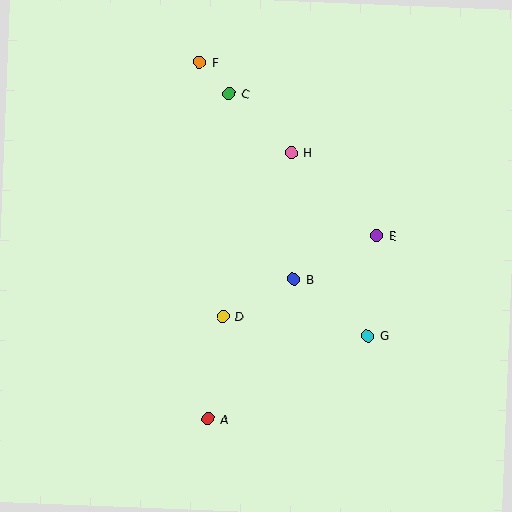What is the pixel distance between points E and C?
The distance between E and C is 204 pixels.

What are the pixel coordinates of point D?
Point D is at (223, 316).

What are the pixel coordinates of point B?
Point B is at (294, 280).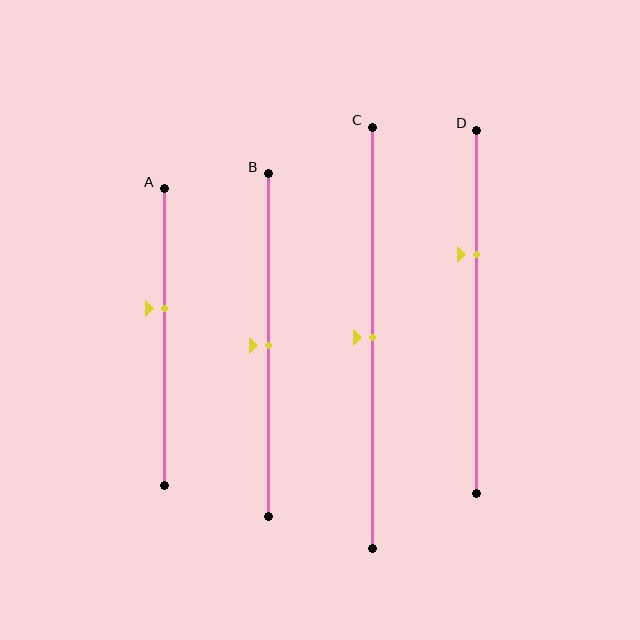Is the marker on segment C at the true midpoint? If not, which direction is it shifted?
Yes, the marker on segment C is at the true midpoint.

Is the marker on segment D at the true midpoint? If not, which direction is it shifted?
No, the marker on segment D is shifted upward by about 16% of the segment length.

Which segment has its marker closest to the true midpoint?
Segment B has its marker closest to the true midpoint.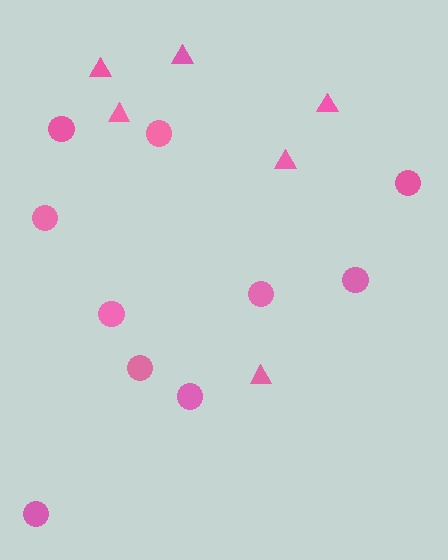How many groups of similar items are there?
There are 2 groups: one group of triangles (6) and one group of circles (10).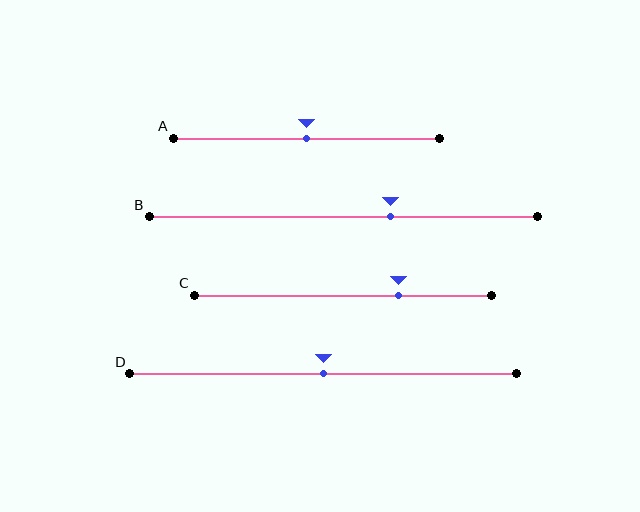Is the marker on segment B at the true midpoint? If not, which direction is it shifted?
No, the marker on segment B is shifted to the right by about 12% of the segment length.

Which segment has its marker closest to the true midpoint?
Segment A has its marker closest to the true midpoint.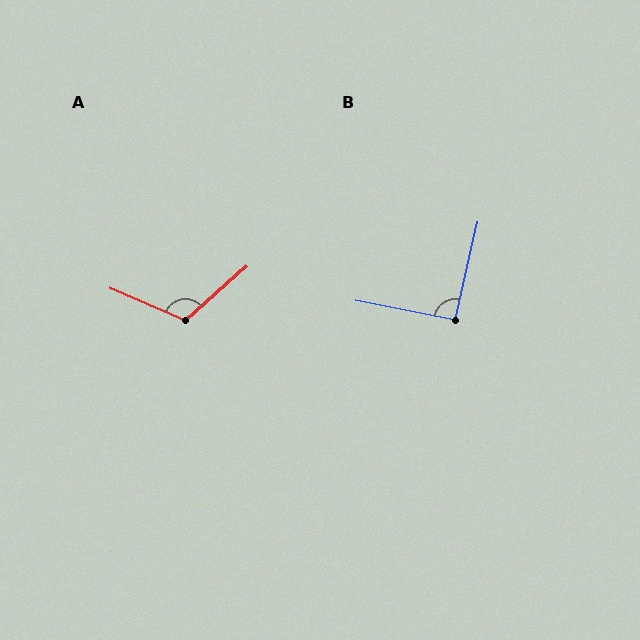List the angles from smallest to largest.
B (92°), A (116°).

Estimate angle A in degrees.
Approximately 116 degrees.